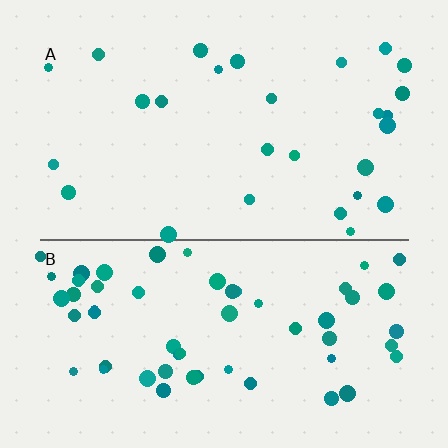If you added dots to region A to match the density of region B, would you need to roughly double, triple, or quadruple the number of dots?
Approximately double.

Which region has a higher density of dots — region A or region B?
B (the bottom).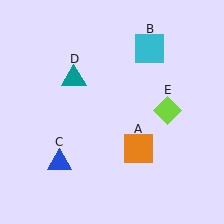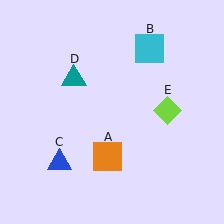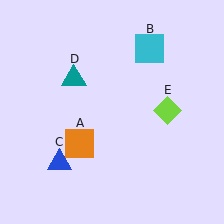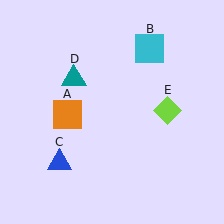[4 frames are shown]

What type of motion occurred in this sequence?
The orange square (object A) rotated clockwise around the center of the scene.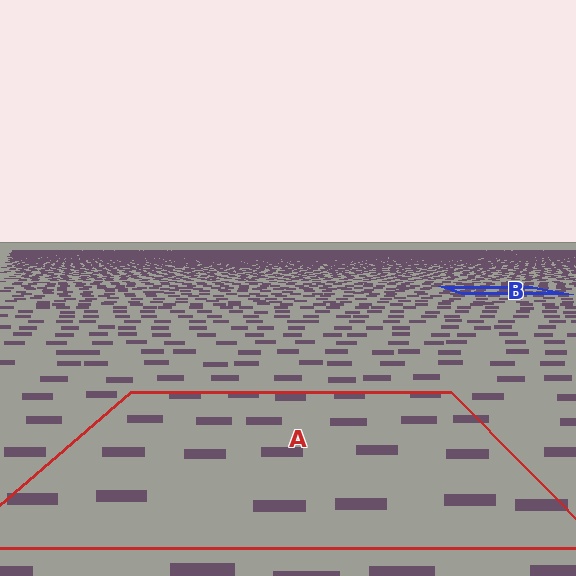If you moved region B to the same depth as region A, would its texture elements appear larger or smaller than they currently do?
They would appear larger. At a closer depth, the same texture elements are projected at a bigger on-screen size.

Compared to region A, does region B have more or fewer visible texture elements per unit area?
Region B has more texture elements per unit area — they are packed more densely because it is farther away.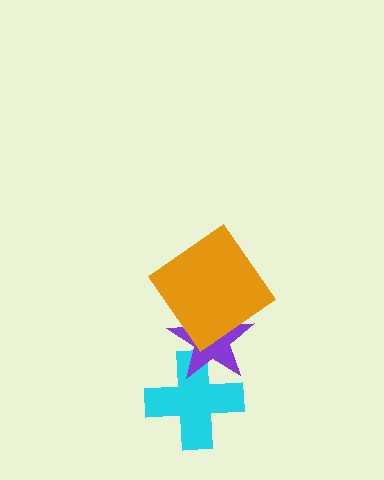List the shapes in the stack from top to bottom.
From top to bottom: the orange diamond, the purple star, the cyan cross.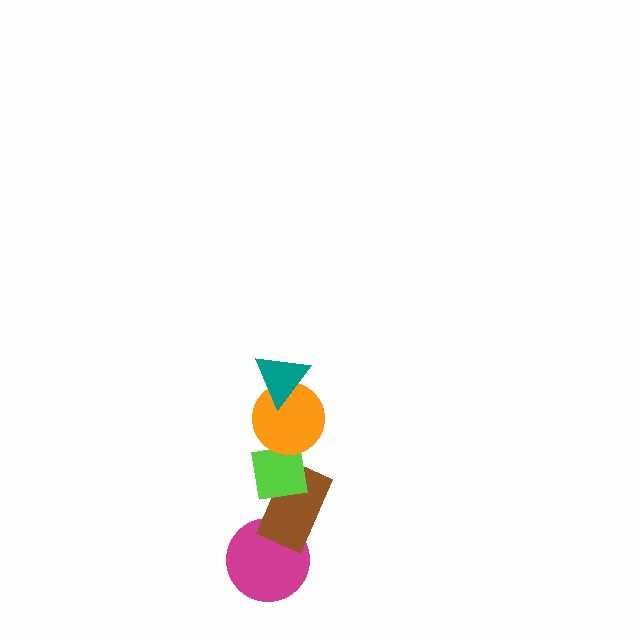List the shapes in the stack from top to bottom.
From top to bottom: the teal triangle, the orange circle, the lime square, the brown rectangle, the magenta circle.